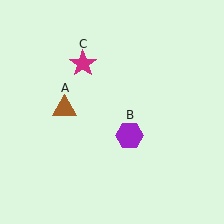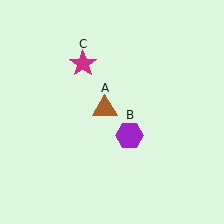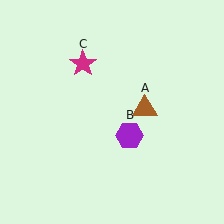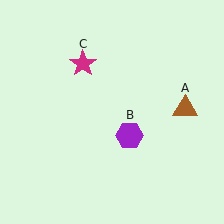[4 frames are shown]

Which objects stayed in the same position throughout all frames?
Purple hexagon (object B) and magenta star (object C) remained stationary.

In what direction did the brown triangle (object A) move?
The brown triangle (object A) moved right.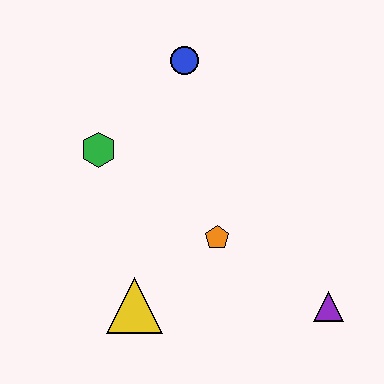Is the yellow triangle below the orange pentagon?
Yes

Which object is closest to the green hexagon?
The blue circle is closest to the green hexagon.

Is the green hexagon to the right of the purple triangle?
No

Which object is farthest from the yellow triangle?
The blue circle is farthest from the yellow triangle.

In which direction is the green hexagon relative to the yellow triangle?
The green hexagon is above the yellow triangle.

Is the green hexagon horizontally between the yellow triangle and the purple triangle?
No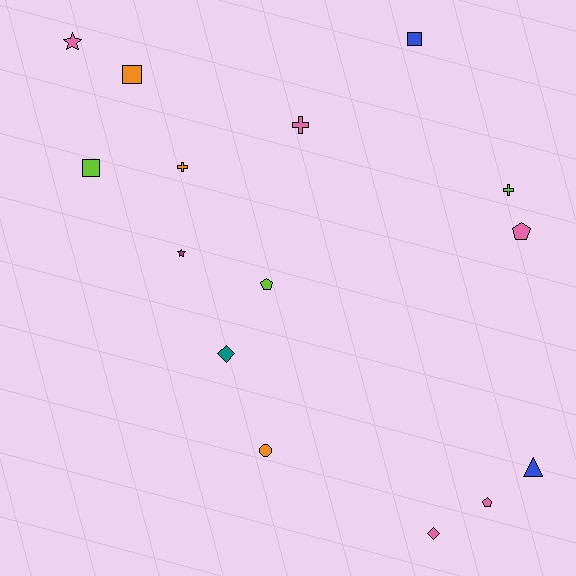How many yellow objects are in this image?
There are no yellow objects.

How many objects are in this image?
There are 15 objects.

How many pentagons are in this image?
There are 3 pentagons.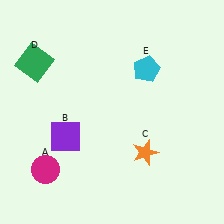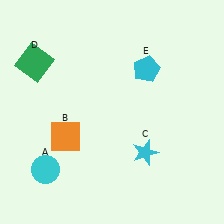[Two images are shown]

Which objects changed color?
A changed from magenta to cyan. B changed from purple to orange. C changed from orange to cyan.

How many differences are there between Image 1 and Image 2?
There are 3 differences between the two images.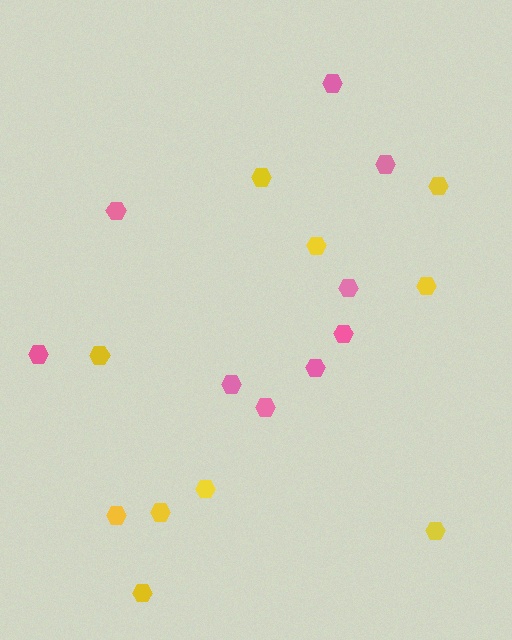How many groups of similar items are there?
There are 2 groups: one group of yellow hexagons (10) and one group of pink hexagons (9).